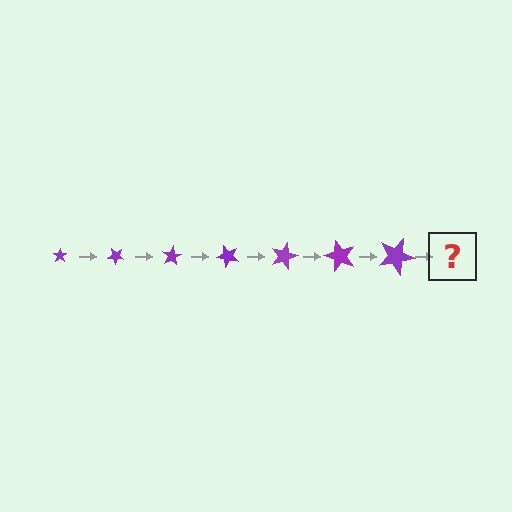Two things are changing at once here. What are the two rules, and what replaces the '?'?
The two rules are that the star grows larger each step and it rotates 40 degrees each step. The '?' should be a star, larger than the previous one and rotated 280 degrees from the start.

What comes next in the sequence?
The next element should be a star, larger than the previous one and rotated 280 degrees from the start.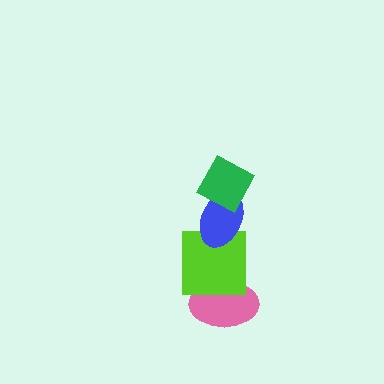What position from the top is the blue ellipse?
The blue ellipse is 2nd from the top.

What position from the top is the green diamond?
The green diamond is 1st from the top.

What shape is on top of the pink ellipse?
The lime square is on top of the pink ellipse.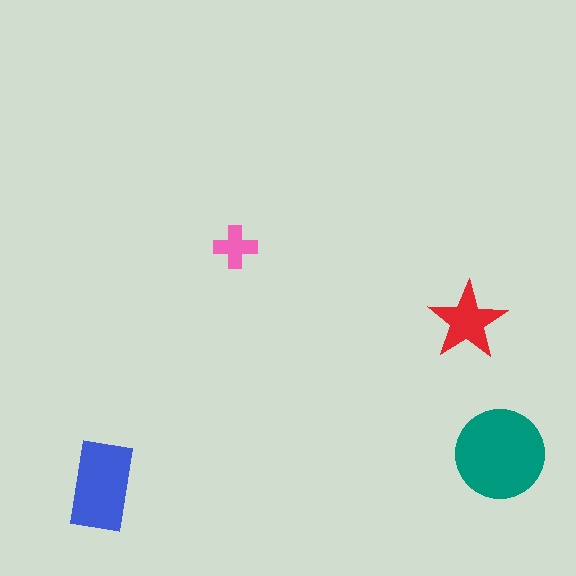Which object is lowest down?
The blue rectangle is bottommost.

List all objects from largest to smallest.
The teal circle, the blue rectangle, the red star, the pink cross.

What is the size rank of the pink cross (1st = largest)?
4th.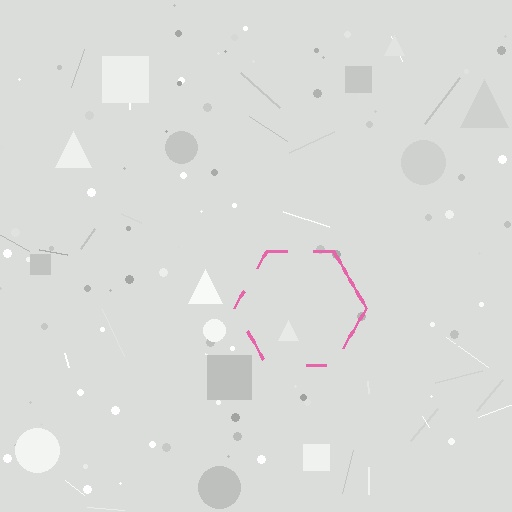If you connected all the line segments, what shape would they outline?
They would outline a hexagon.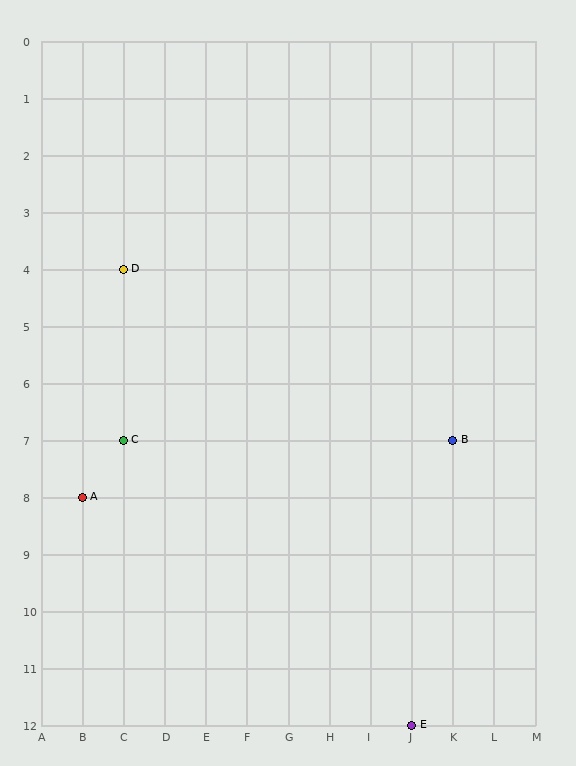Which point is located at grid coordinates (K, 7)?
Point B is at (K, 7).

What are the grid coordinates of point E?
Point E is at grid coordinates (J, 12).